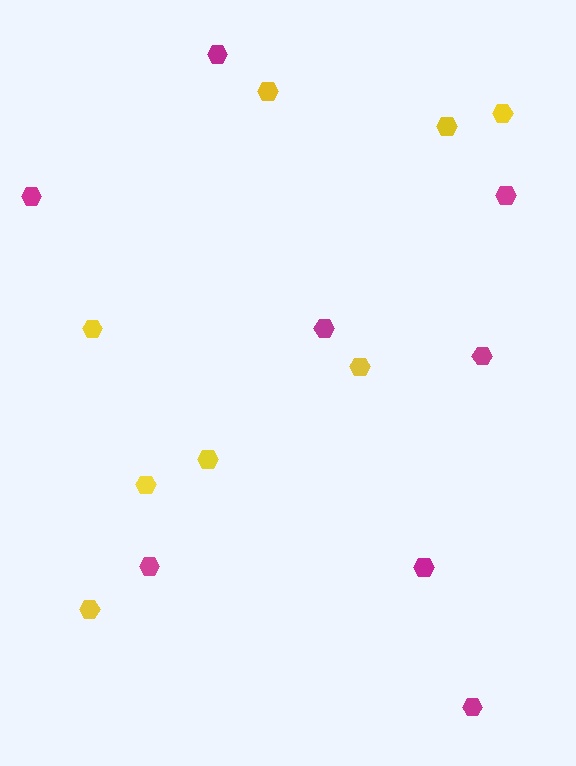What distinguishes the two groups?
There are 2 groups: one group of magenta hexagons (8) and one group of yellow hexagons (8).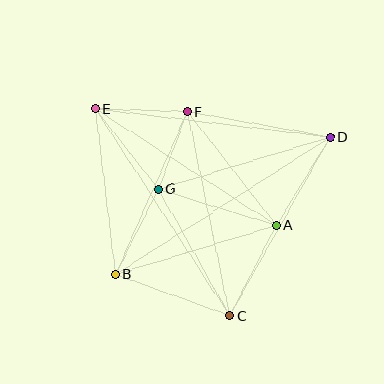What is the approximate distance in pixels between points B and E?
The distance between B and E is approximately 166 pixels.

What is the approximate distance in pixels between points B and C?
The distance between B and C is approximately 122 pixels.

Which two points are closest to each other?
Points F and G are closest to each other.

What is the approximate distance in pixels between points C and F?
The distance between C and F is approximately 209 pixels.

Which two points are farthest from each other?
Points B and D are farthest from each other.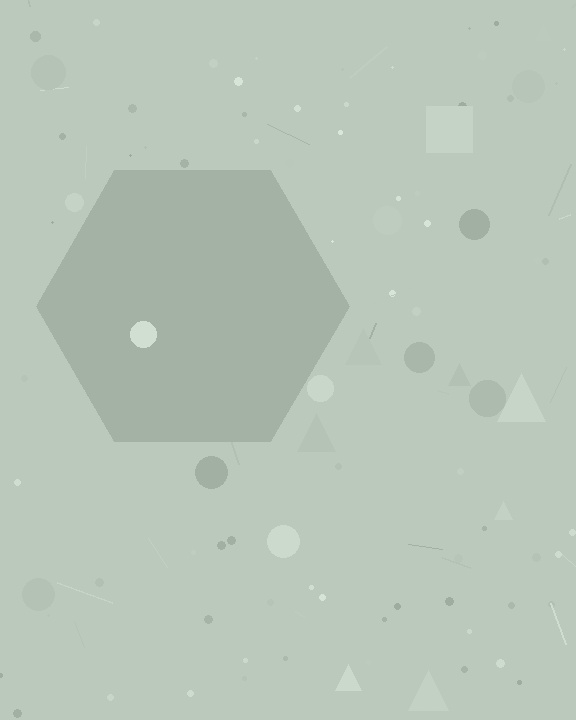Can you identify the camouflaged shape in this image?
The camouflaged shape is a hexagon.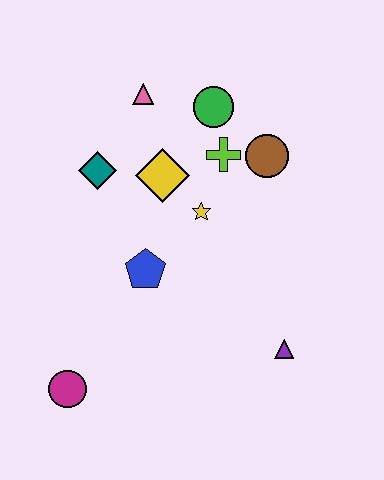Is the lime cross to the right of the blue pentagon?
Yes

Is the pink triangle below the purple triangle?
No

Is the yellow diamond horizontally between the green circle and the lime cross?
No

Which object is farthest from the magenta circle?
The green circle is farthest from the magenta circle.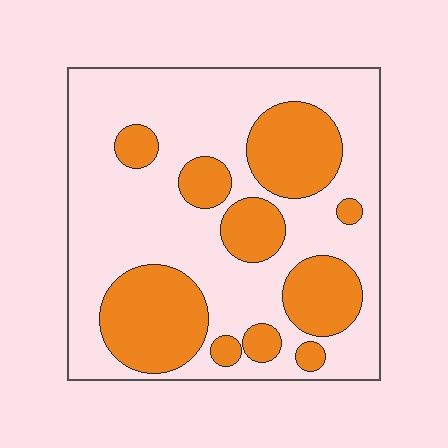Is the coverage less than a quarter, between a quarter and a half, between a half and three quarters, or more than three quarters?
Between a quarter and a half.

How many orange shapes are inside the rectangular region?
10.